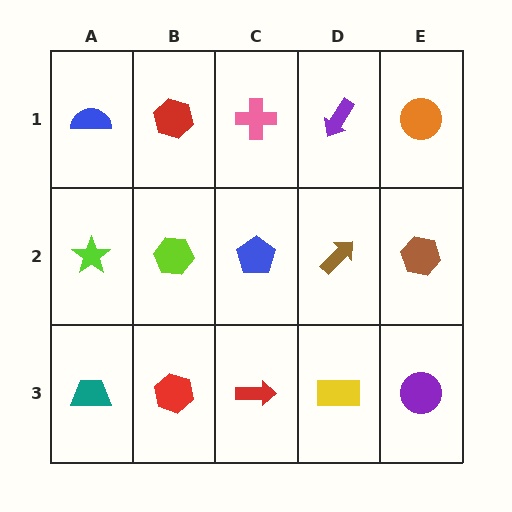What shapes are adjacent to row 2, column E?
An orange circle (row 1, column E), a purple circle (row 3, column E), a brown arrow (row 2, column D).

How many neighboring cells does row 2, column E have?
3.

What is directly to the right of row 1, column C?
A purple arrow.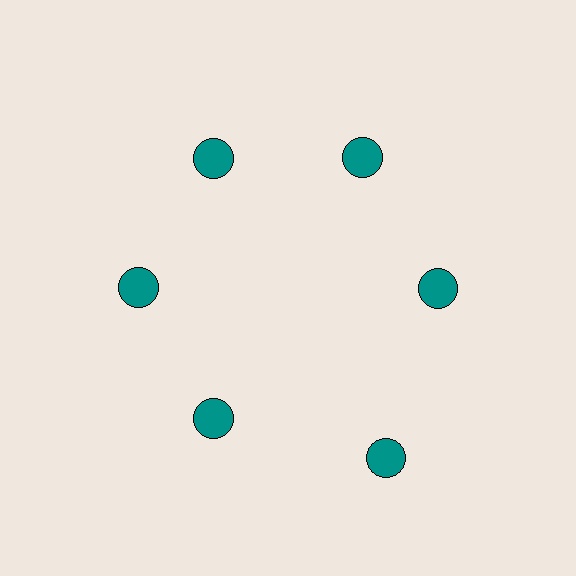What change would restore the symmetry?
The symmetry would be restored by moving it inward, back onto the ring so that all 6 circles sit at equal angles and equal distance from the center.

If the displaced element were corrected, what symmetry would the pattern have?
It would have 6-fold rotational symmetry — the pattern would map onto itself every 60 degrees.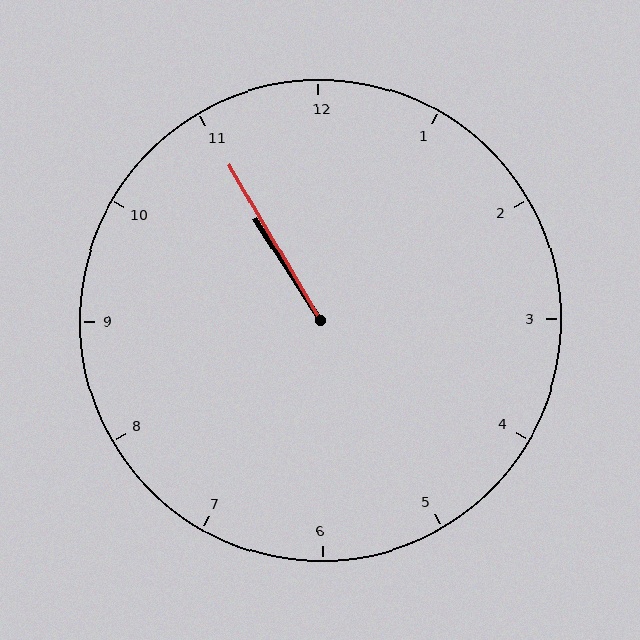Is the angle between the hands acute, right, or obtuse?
It is acute.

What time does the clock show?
10:55.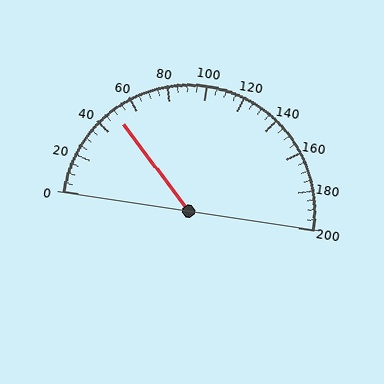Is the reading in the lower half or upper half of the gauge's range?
The reading is in the lower half of the range (0 to 200).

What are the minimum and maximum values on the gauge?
The gauge ranges from 0 to 200.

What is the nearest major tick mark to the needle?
The nearest major tick mark is 40.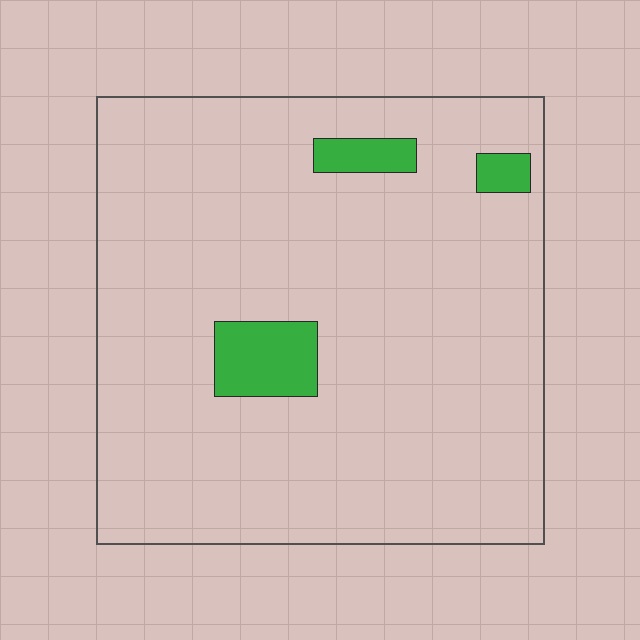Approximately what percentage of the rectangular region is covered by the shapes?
Approximately 5%.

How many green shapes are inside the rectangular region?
3.